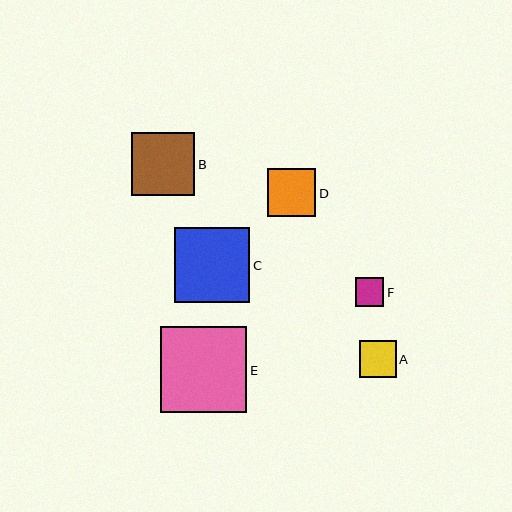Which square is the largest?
Square E is the largest with a size of approximately 86 pixels.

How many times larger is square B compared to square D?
Square B is approximately 1.3 times the size of square D.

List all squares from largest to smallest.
From largest to smallest: E, C, B, D, A, F.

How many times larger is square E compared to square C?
Square E is approximately 1.1 times the size of square C.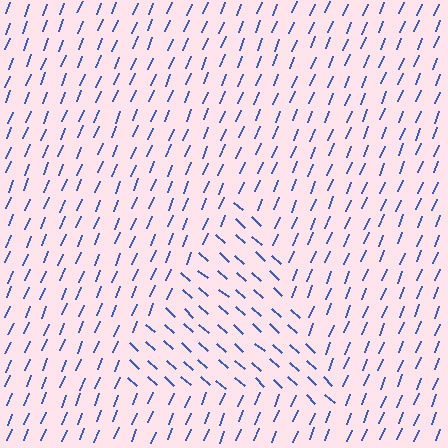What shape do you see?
I see a triangle.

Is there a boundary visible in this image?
Yes, there is a texture boundary formed by a change in line orientation.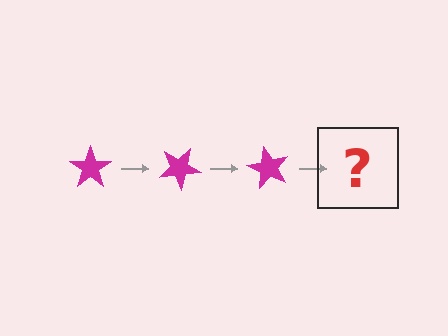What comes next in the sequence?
The next element should be a magenta star rotated 90 degrees.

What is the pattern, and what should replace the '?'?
The pattern is that the star rotates 30 degrees each step. The '?' should be a magenta star rotated 90 degrees.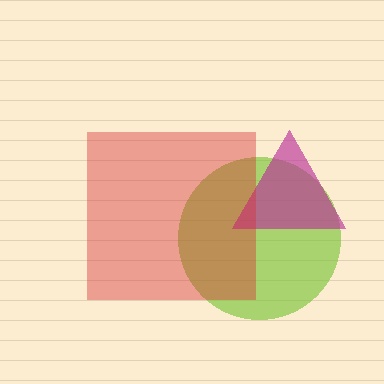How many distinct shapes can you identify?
There are 3 distinct shapes: a lime circle, a magenta triangle, a red square.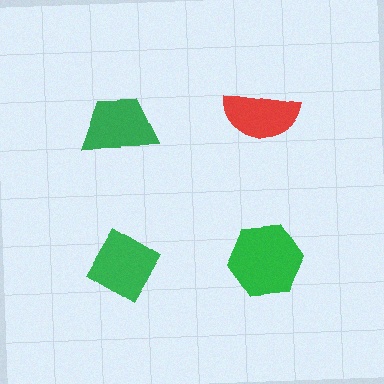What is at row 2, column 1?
A green diamond.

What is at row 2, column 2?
A green hexagon.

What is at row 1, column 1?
A green trapezoid.